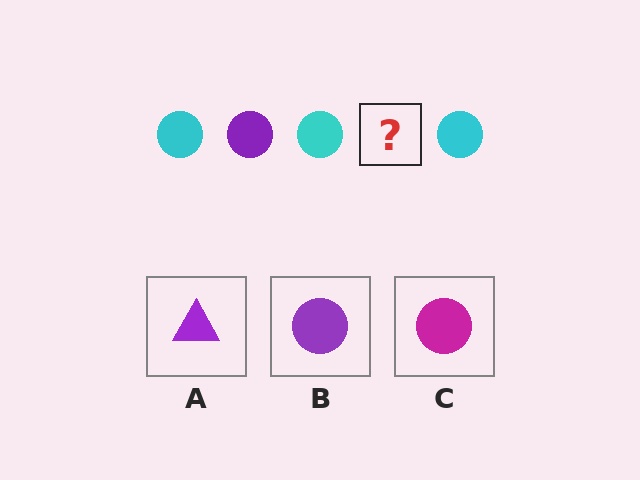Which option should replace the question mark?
Option B.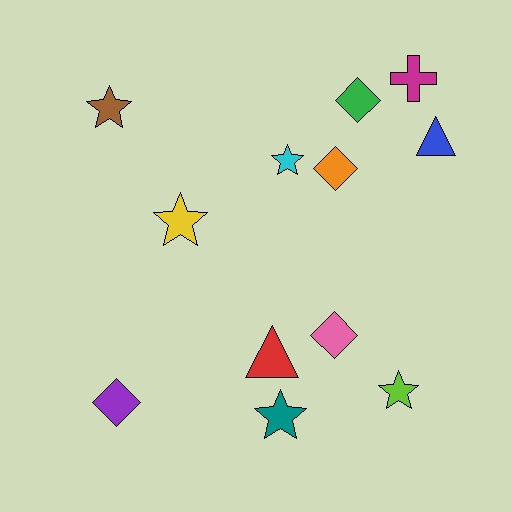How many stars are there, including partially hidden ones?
There are 5 stars.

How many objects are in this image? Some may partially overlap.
There are 12 objects.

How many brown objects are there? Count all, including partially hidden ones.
There is 1 brown object.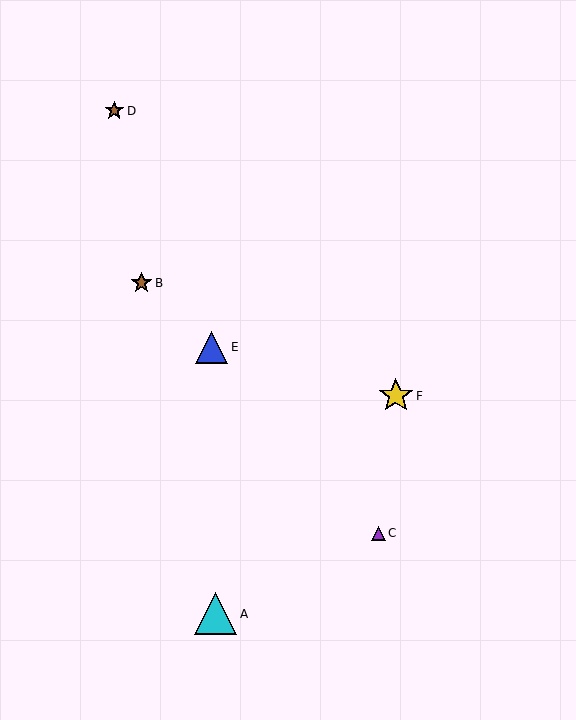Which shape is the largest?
The cyan triangle (labeled A) is the largest.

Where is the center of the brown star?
The center of the brown star is at (142, 283).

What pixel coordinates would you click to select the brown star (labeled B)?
Click at (142, 283) to select the brown star B.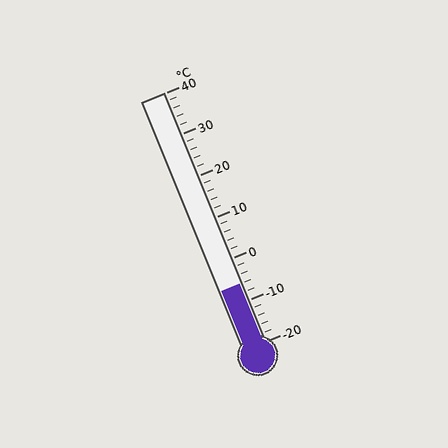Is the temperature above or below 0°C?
The temperature is below 0°C.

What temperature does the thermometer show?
The thermometer shows approximately -6°C.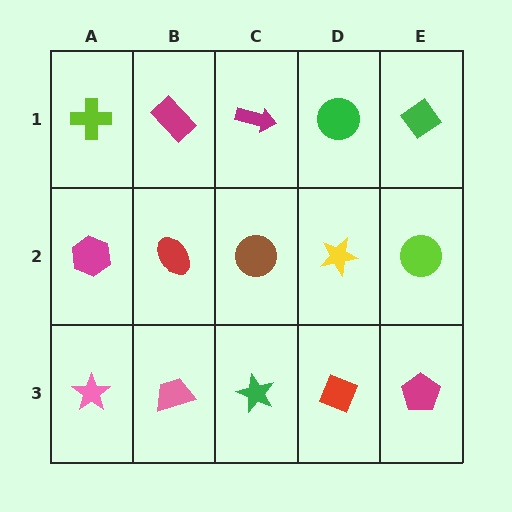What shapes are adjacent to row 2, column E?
A green diamond (row 1, column E), a magenta pentagon (row 3, column E), a yellow star (row 2, column D).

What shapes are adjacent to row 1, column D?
A yellow star (row 2, column D), a magenta arrow (row 1, column C), a green diamond (row 1, column E).